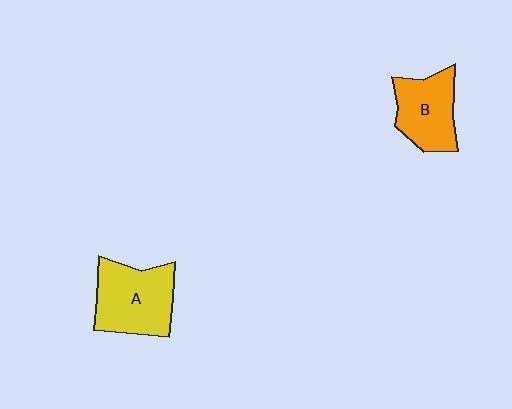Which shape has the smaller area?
Shape B (orange).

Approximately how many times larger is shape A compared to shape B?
Approximately 1.3 times.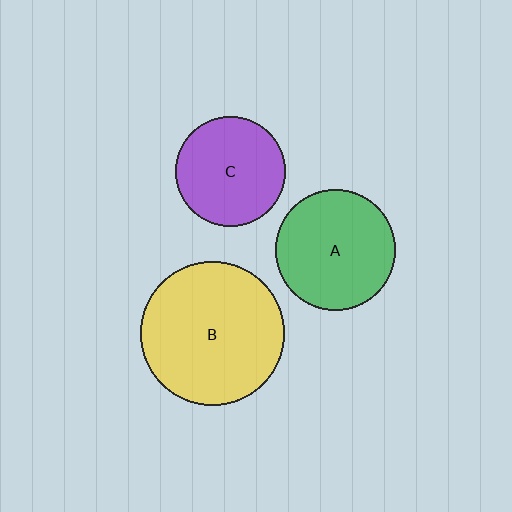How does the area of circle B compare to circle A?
Approximately 1.4 times.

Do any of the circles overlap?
No, none of the circles overlap.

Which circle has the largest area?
Circle B (yellow).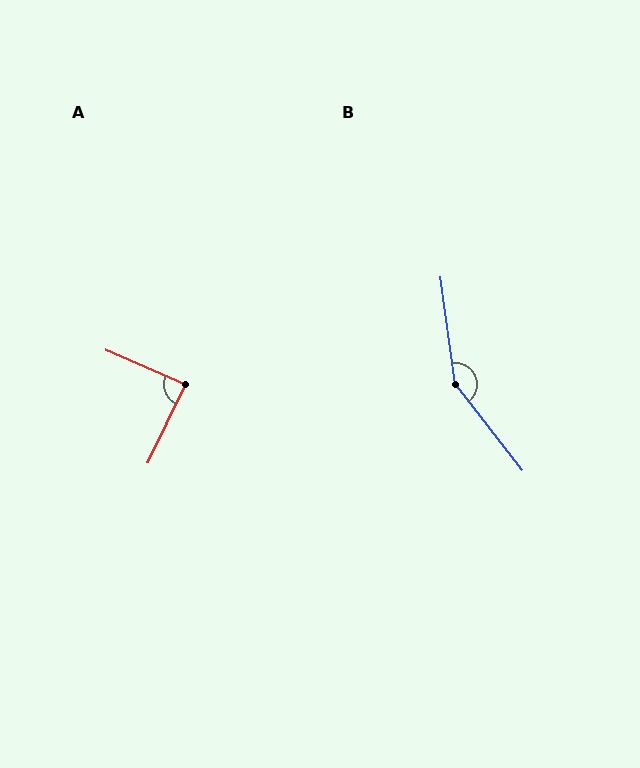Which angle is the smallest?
A, at approximately 88 degrees.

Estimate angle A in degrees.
Approximately 88 degrees.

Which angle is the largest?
B, at approximately 150 degrees.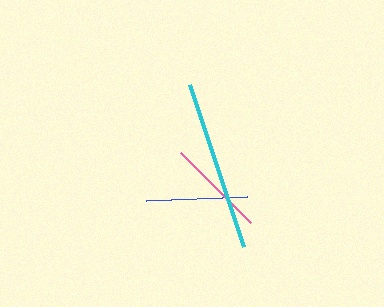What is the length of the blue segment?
The blue segment is approximately 101 pixels long.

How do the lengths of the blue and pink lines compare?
The blue and pink lines are approximately the same length.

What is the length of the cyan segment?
The cyan segment is approximately 171 pixels long.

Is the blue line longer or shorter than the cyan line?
The cyan line is longer than the blue line.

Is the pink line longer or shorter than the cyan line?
The cyan line is longer than the pink line.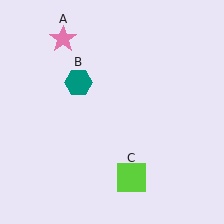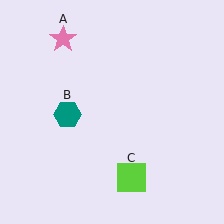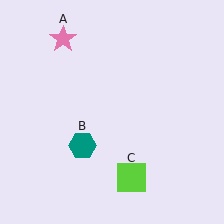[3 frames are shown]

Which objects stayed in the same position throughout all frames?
Pink star (object A) and lime square (object C) remained stationary.